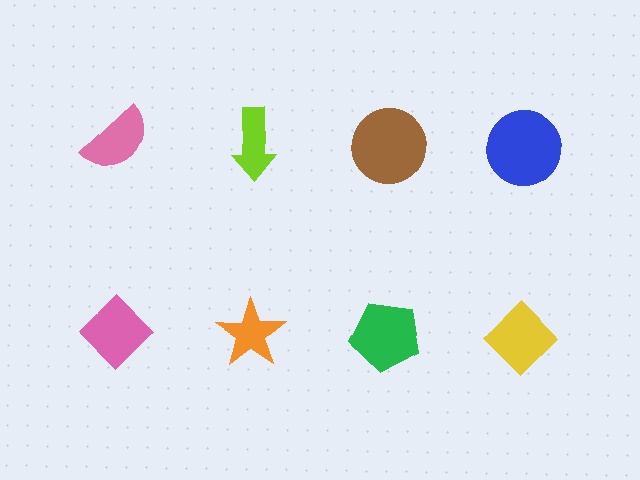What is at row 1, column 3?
A brown circle.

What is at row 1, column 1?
A pink semicircle.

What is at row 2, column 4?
A yellow diamond.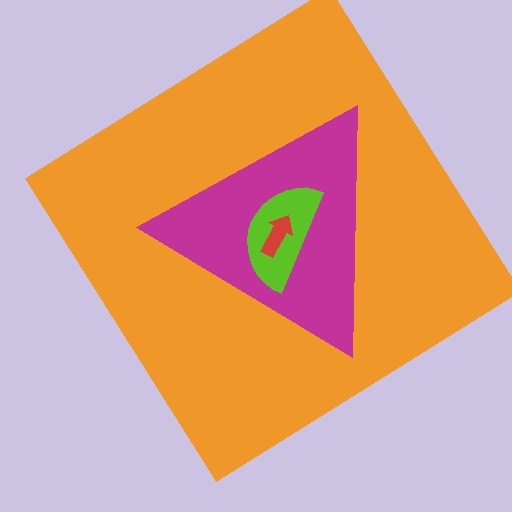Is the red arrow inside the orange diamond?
Yes.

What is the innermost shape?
The red arrow.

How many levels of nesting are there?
4.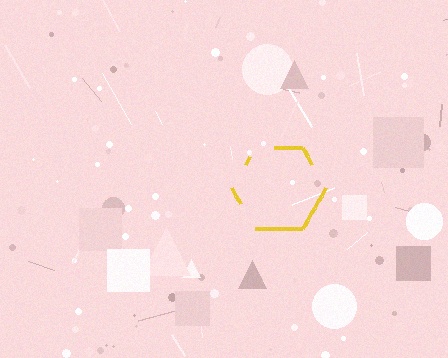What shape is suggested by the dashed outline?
The dashed outline suggests a hexagon.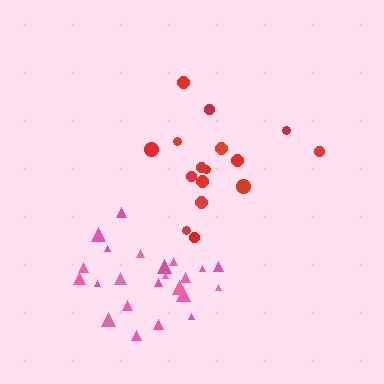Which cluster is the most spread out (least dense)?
Red.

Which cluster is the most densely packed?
Pink.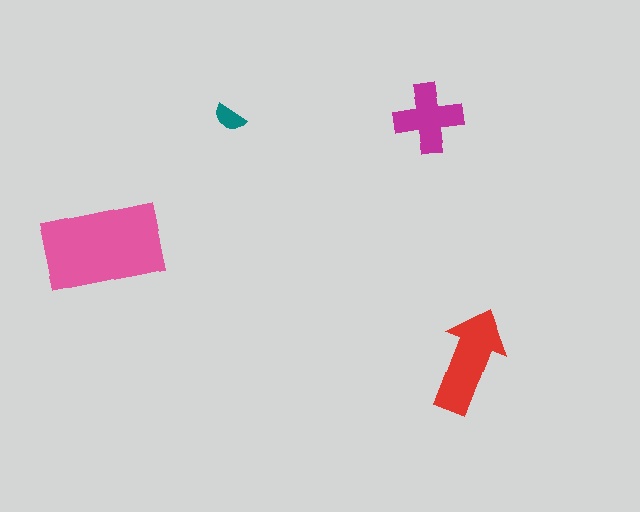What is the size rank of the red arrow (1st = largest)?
2nd.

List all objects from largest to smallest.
The pink rectangle, the red arrow, the magenta cross, the teal semicircle.